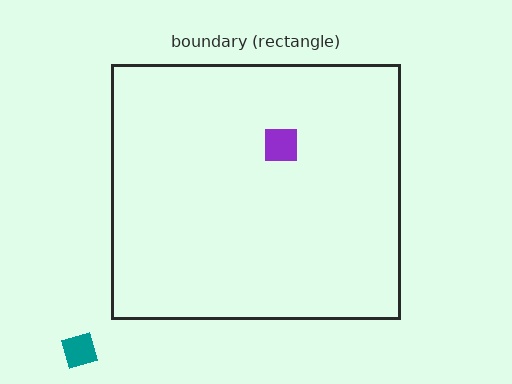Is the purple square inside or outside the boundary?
Inside.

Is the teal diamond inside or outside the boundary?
Outside.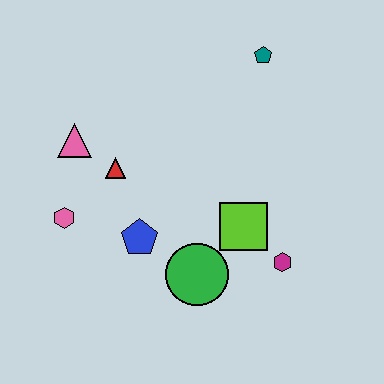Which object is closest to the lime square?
The magenta hexagon is closest to the lime square.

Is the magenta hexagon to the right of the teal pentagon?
Yes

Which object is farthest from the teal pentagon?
The pink hexagon is farthest from the teal pentagon.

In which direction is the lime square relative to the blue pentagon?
The lime square is to the right of the blue pentagon.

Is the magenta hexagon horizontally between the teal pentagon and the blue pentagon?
No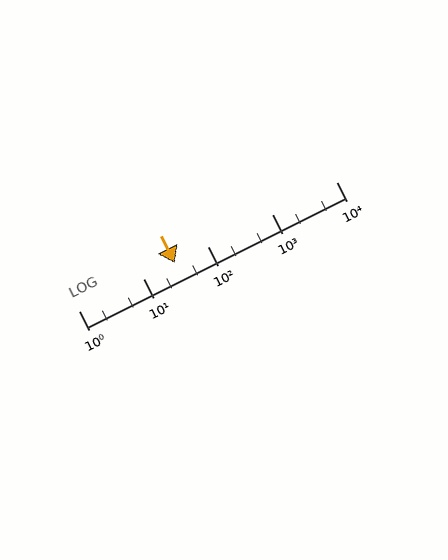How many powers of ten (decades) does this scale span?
The scale spans 4 decades, from 1 to 10000.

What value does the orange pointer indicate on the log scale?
The pointer indicates approximately 31.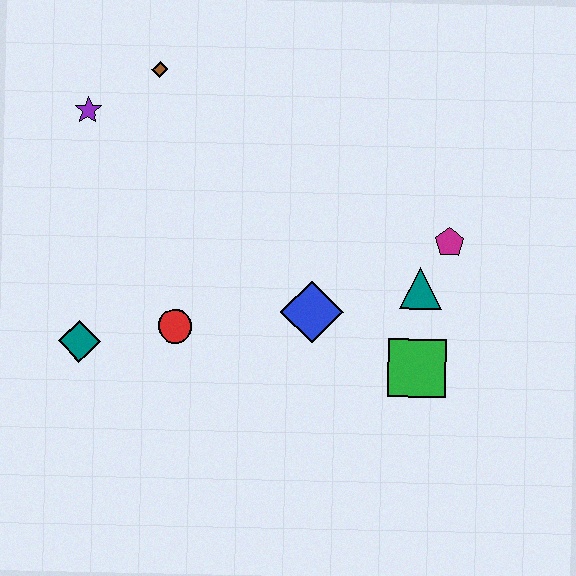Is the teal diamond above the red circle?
No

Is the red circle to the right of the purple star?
Yes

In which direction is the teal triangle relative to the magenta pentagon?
The teal triangle is below the magenta pentagon.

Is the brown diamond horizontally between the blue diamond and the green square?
No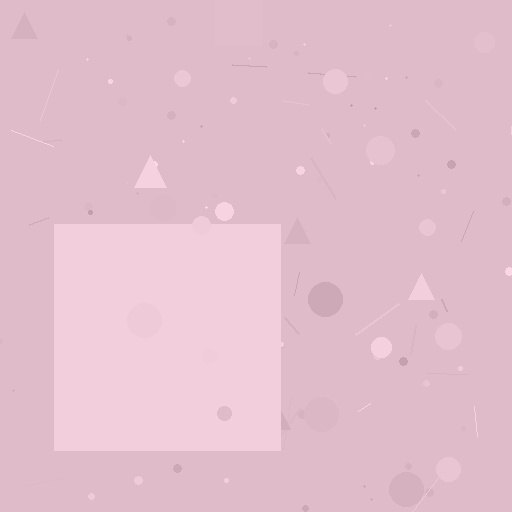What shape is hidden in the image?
A square is hidden in the image.